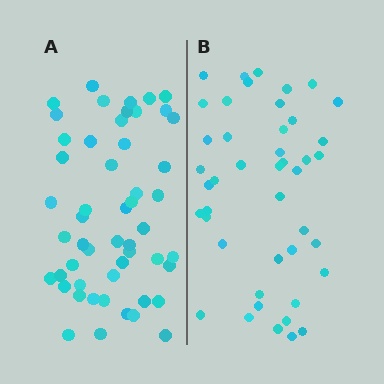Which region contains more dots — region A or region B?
Region A (the left region) has more dots.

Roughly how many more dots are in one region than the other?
Region A has roughly 8 or so more dots than region B.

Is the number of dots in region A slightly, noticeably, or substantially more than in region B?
Region A has only slightly more — the two regions are fairly close. The ratio is roughly 1.2 to 1.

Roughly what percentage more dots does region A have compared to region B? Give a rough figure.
About 20% more.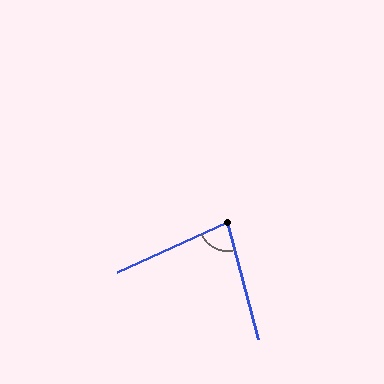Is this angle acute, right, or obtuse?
It is acute.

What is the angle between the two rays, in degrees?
Approximately 80 degrees.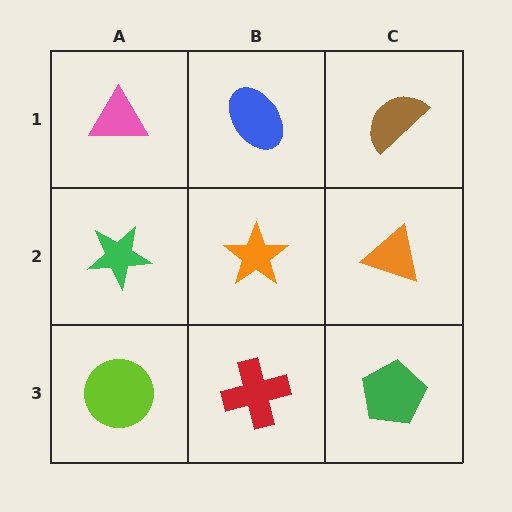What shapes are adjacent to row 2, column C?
A brown semicircle (row 1, column C), a green pentagon (row 3, column C), an orange star (row 2, column B).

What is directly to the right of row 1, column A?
A blue ellipse.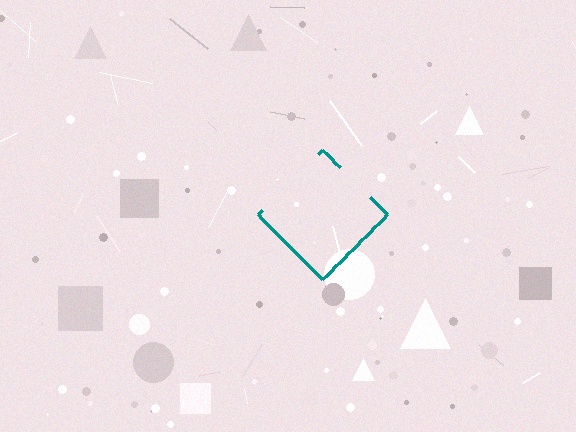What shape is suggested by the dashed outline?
The dashed outline suggests a diamond.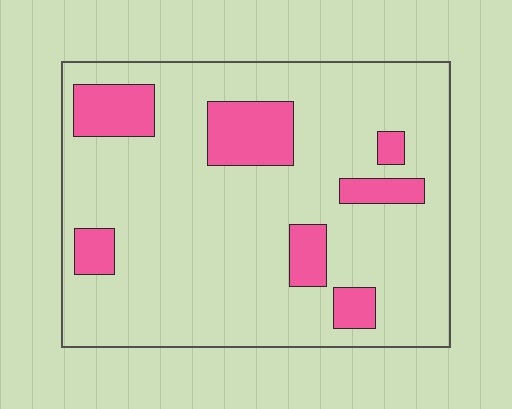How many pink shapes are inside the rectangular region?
7.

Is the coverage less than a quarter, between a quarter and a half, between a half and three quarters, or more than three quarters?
Less than a quarter.